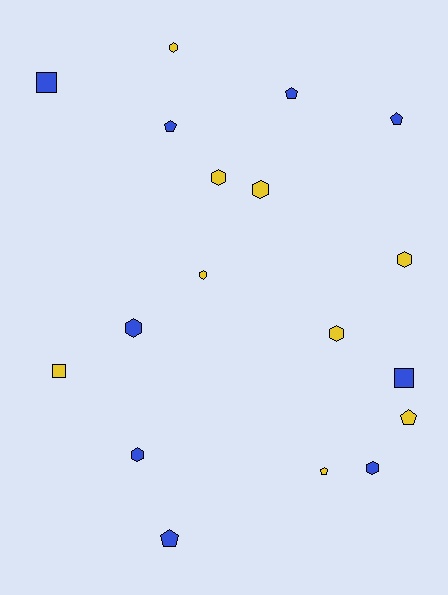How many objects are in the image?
There are 18 objects.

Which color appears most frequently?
Yellow, with 9 objects.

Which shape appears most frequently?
Hexagon, with 9 objects.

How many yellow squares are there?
There is 1 yellow square.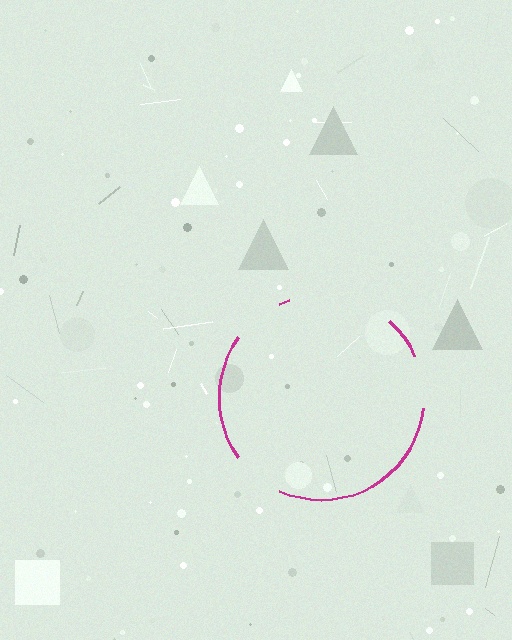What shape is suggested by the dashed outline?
The dashed outline suggests a circle.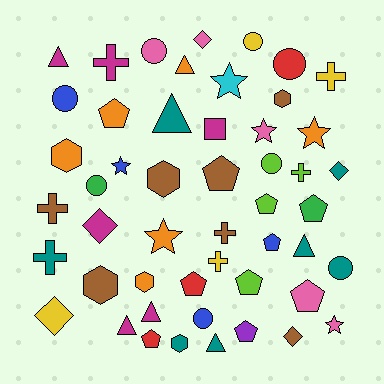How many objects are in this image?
There are 50 objects.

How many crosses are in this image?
There are 7 crosses.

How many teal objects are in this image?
There are 7 teal objects.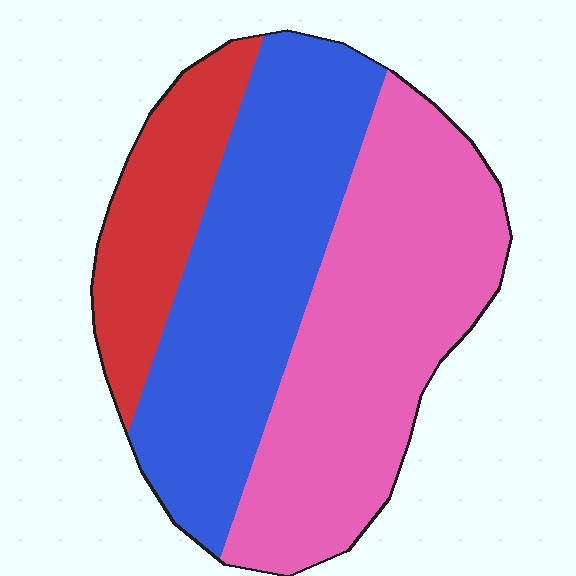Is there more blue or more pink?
Pink.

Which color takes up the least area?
Red, at roughly 20%.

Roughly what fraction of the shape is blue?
Blue takes up about two fifths (2/5) of the shape.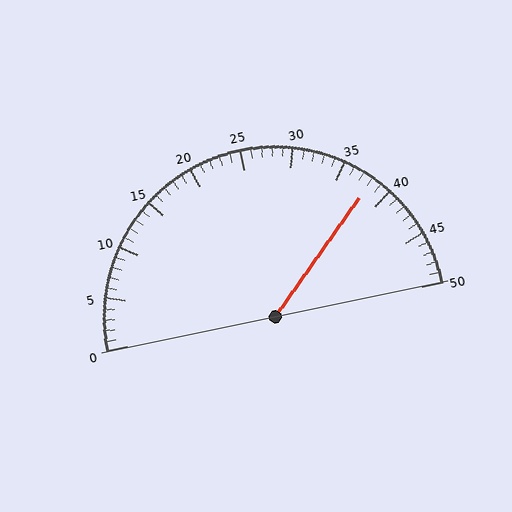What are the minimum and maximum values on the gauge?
The gauge ranges from 0 to 50.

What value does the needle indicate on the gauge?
The needle indicates approximately 38.